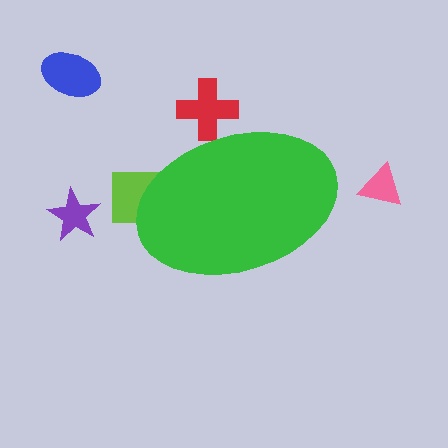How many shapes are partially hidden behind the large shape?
2 shapes are partially hidden.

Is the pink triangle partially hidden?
No, the pink triangle is fully visible.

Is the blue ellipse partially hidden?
No, the blue ellipse is fully visible.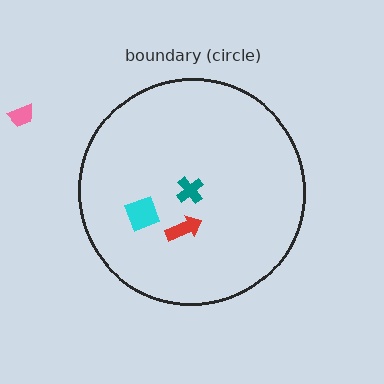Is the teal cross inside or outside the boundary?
Inside.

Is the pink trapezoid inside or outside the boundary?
Outside.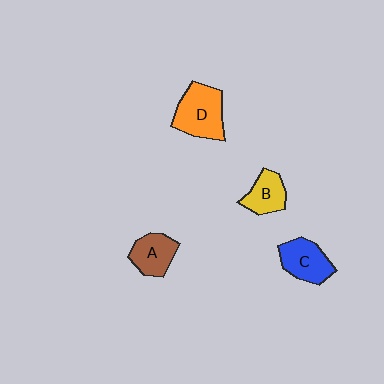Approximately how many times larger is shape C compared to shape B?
Approximately 1.3 times.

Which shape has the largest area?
Shape D (orange).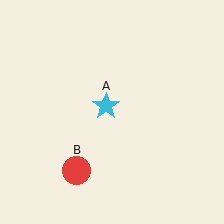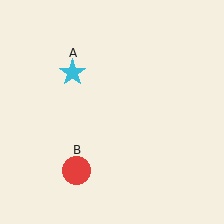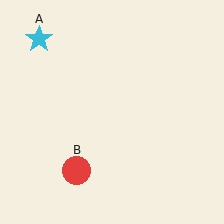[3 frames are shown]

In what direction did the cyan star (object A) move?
The cyan star (object A) moved up and to the left.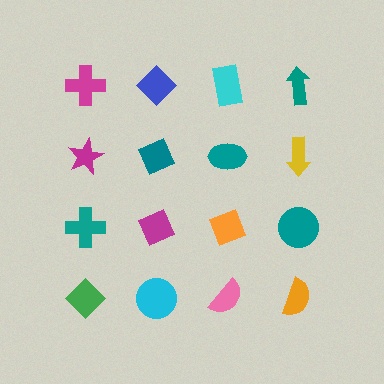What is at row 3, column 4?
A teal circle.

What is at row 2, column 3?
A teal ellipse.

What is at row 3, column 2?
A magenta diamond.